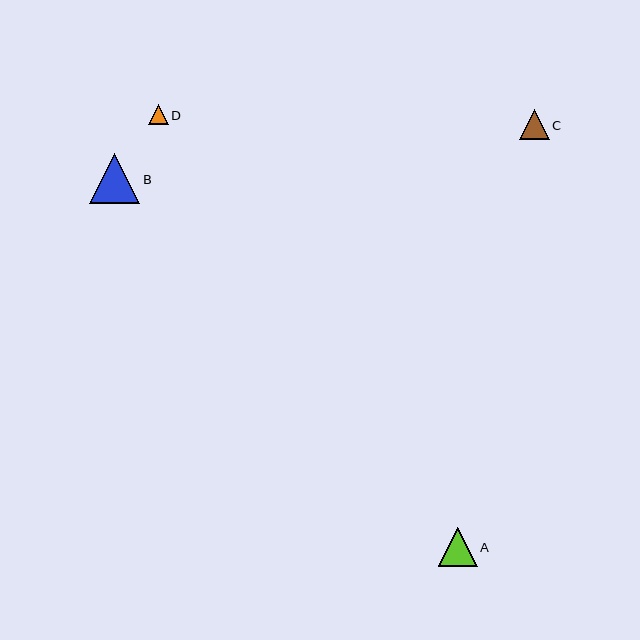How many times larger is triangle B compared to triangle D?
Triangle B is approximately 2.6 times the size of triangle D.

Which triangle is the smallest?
Triangle D is the smallest with a size of approximately 20 pixels.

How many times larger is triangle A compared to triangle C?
Triangle A is approximately 1.3 times the size of triangle C.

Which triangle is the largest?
Triangle B is the largest with a size of approximately 50 pixels.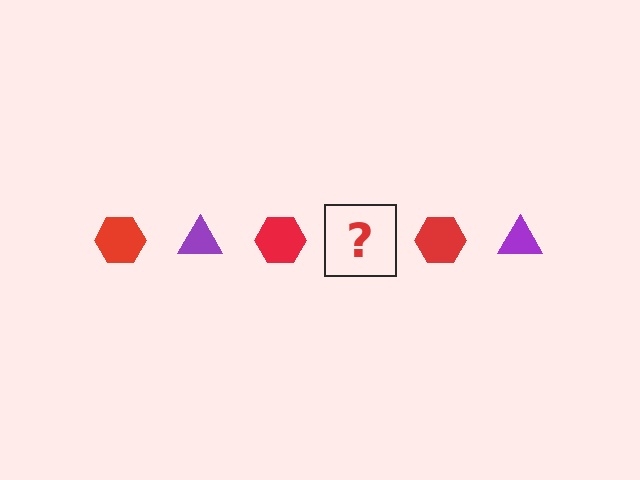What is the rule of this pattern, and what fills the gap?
The rule is that the pattern alternates between red hexagon and purple triangle. The gap should be filled with a purple triangle.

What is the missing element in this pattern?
The missing element is a purple triangle.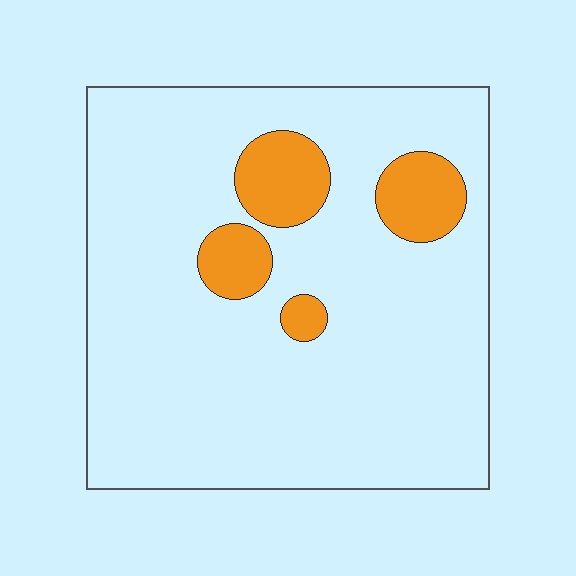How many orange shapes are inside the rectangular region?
4.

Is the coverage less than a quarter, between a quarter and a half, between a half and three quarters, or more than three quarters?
Less than a quarter.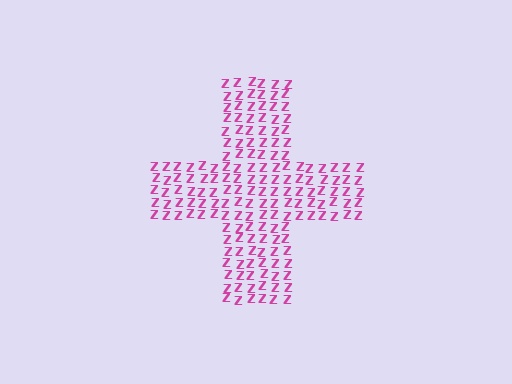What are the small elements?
The small elements are letter Z's.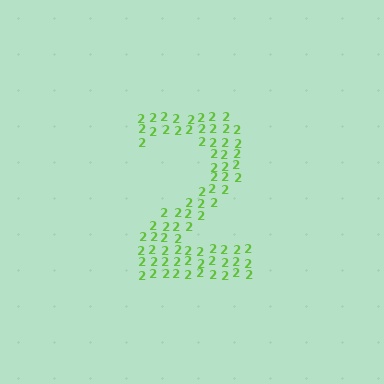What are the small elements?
The small elements are digit 2's.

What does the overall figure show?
The overall figure shows the digit 2.